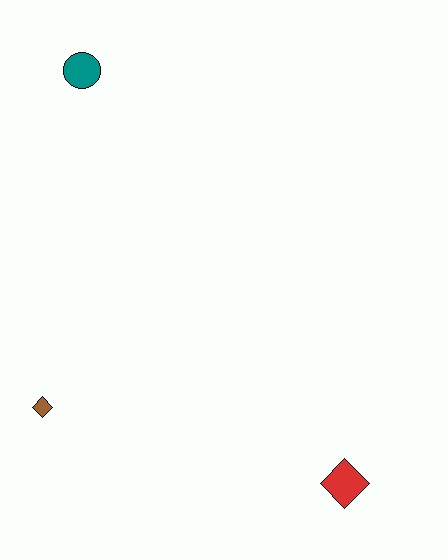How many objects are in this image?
There are 3 objects.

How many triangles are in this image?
There are no triangles.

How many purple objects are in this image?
There are no purple objects.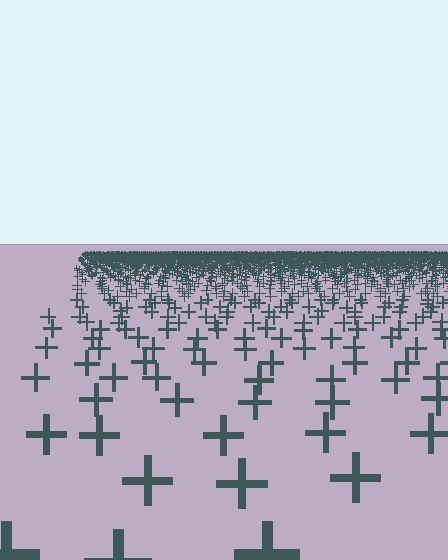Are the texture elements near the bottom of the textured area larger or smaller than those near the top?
Larger. Near the bottom, elements are closer to the viewer and appear at a bigger on-screen size.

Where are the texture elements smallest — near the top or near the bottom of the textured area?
Near the top.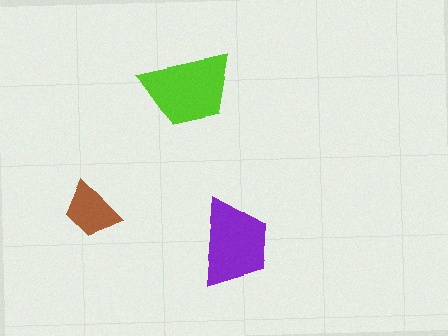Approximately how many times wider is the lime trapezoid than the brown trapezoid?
About 1.5 times wider.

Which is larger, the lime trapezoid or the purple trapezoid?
The lime one.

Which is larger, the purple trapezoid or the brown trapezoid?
The purple one.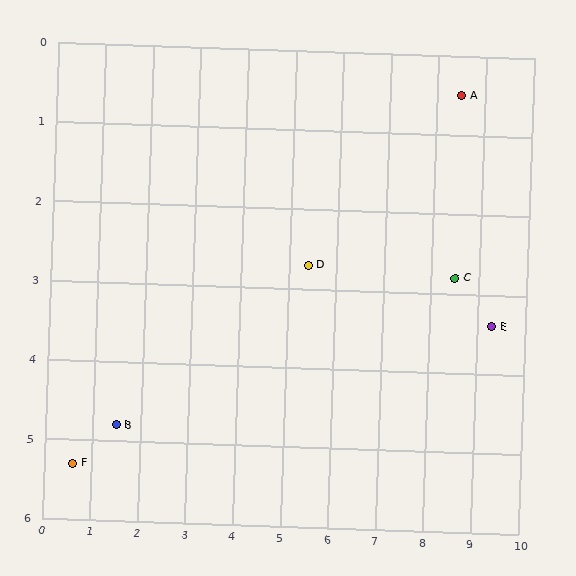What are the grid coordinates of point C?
Point C is at approximately (8.5, 2.8).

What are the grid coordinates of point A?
Point A is at approximately (8.5, 0.5).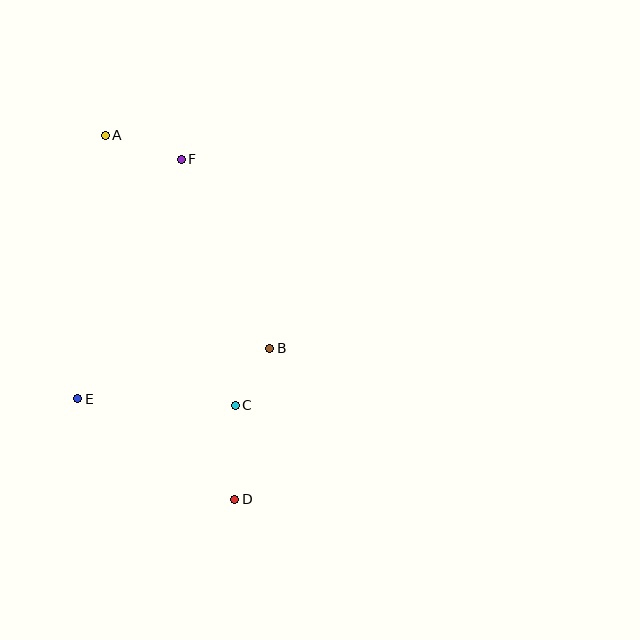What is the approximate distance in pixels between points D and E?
The distance between D and E is approximately 187 pixels.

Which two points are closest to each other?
Points B and C are closest to each other.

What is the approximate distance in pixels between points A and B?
The distance between A and B is approximately 269 pixels.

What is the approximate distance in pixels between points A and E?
The distance between A and E is approximately 265 pixels.